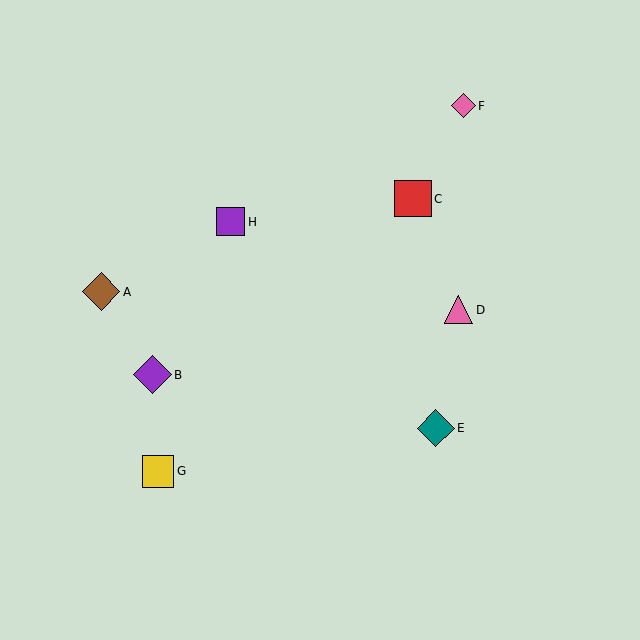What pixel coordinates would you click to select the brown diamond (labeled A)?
Click at (101, 292) to select the brown diamond A.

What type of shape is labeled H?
Shape H is a purple square.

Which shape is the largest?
The brown diamond (labeled A) is the largest.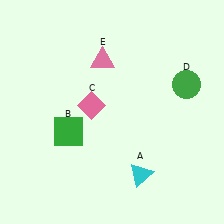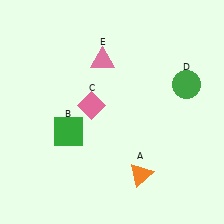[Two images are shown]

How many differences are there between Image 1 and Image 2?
There is 1 difference between the two images.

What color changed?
The triangle (A) changed from cyan in Image 1 to orange in Image 2.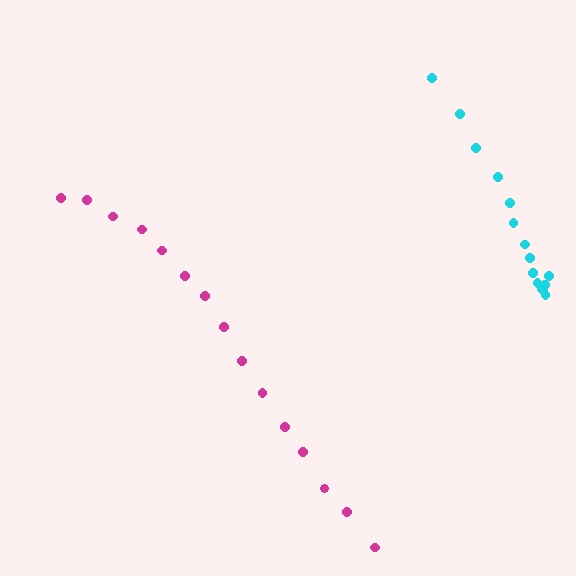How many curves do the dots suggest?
There are 2 distinct paths.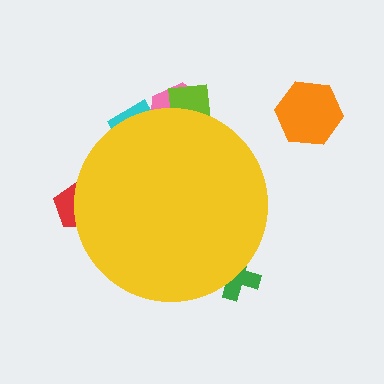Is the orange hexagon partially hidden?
No, the orange hexagon is fully visible.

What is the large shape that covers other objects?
A yellow circle.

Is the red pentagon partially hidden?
Yes, the red pentagon is partially hidden behind the yellow circle.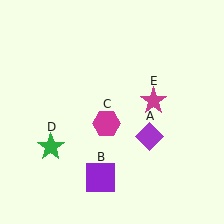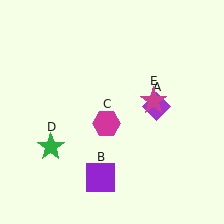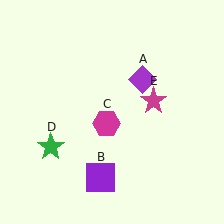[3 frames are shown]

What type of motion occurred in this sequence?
The purple diamond (object A) rotated counterclockwise around the center of the scene.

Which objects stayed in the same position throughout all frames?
Purple square (object B) and magenta hexagon (object C) and green star (object D) and magenta star (object E) remained stationary.